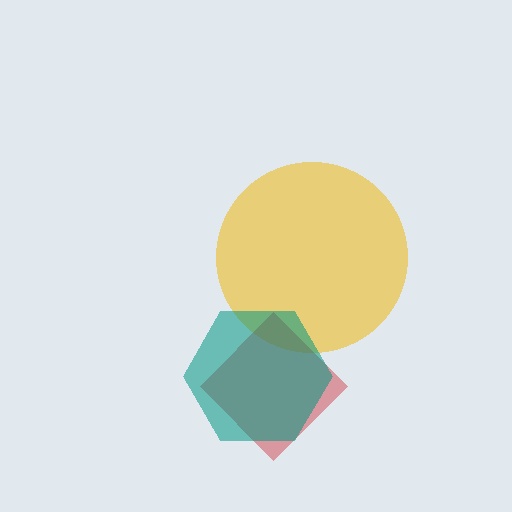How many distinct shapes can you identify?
There are 3 distinct shapes: a yellow circle, a red diamond, a teal hexagon.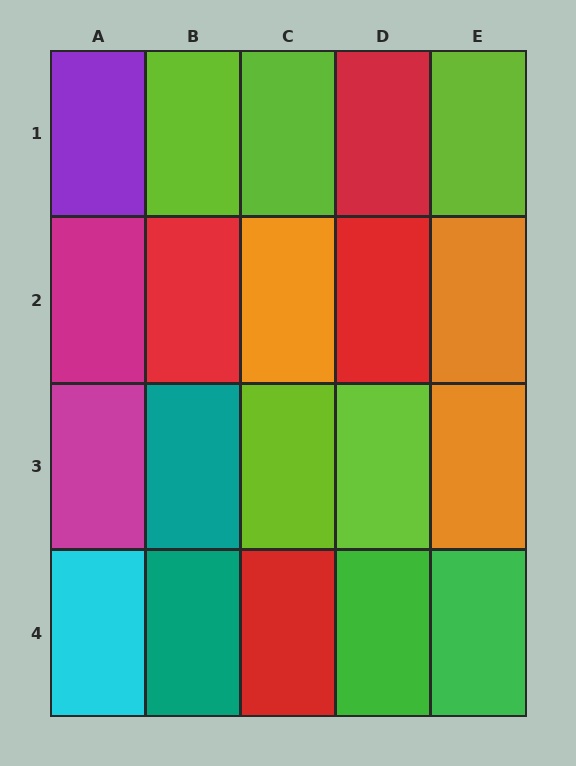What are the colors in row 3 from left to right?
Magenta, teal, lime, lime, orange.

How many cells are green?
2 cells are green.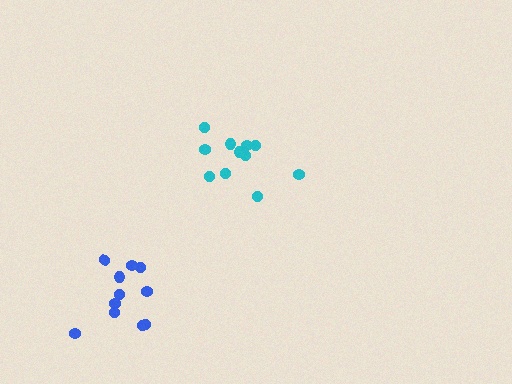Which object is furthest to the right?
The cyan cluster is rightmost.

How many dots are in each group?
Group 1: 11 dots, Group 2: 11 dots (22 total).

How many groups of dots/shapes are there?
There are 2 groups.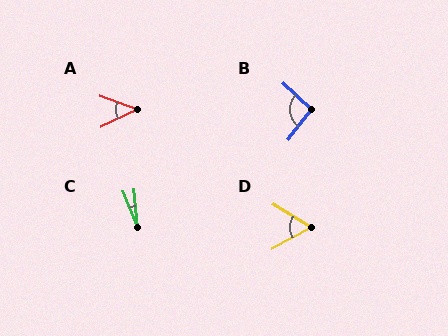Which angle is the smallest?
C, at approximately 16 degrees.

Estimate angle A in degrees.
Approximately 46 degrees.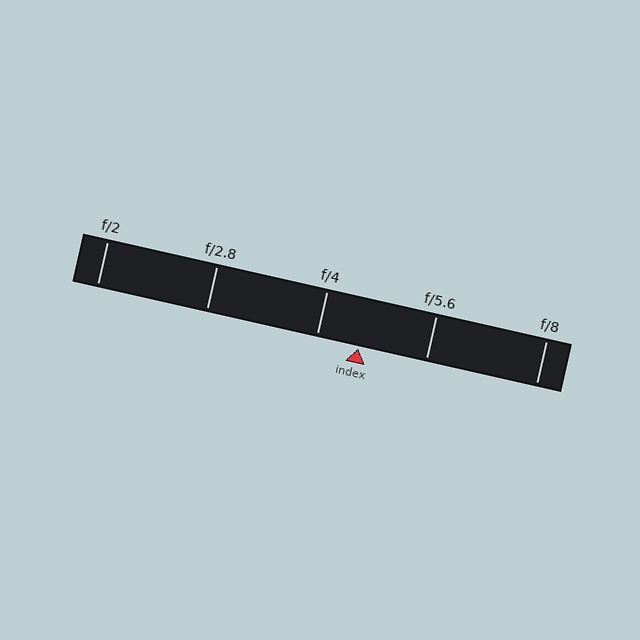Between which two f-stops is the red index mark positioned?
The index mark is between f/4 and f/5.6.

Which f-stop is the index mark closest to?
The index mark is closest to f/4.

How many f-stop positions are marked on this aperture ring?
There are 5 f-stop positions marked.